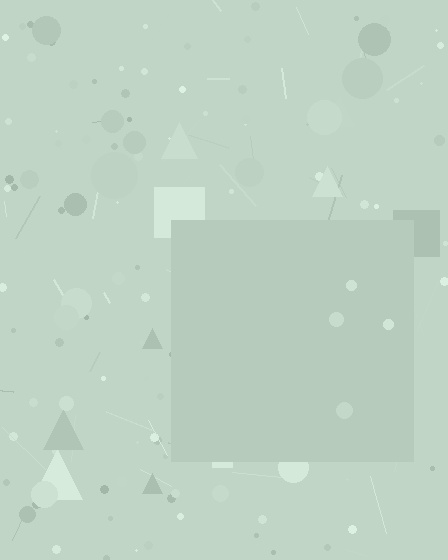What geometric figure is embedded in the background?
A square is embedded in the background.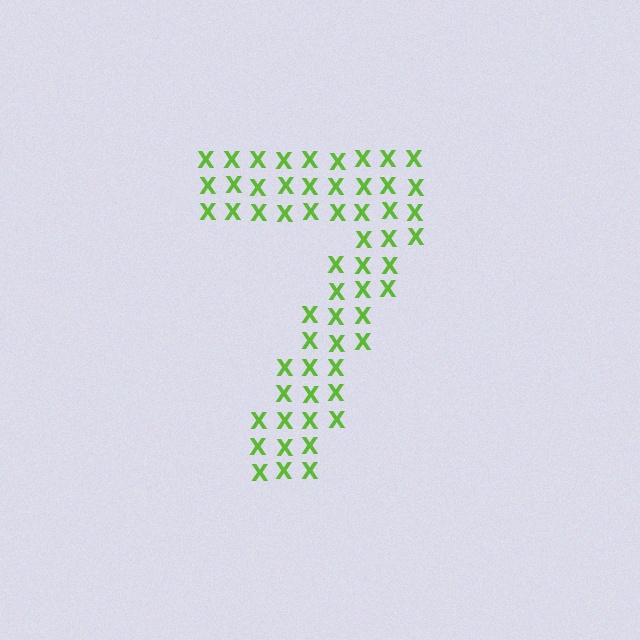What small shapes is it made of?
It is made of small letter X's.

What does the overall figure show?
The overall figure shows the digit 7.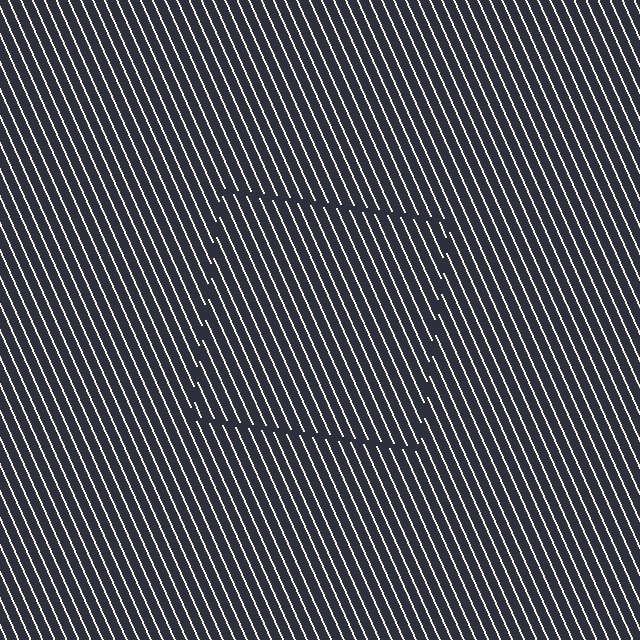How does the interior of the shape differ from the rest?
The interior of the shape contains the same grating, shifted by half a period — the contour is defined by the phase discontinuity where line-ends from the inner and outer gratings abut.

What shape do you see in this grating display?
An illusory square. The interior of the shape contains the same grating, shifted by half a period — the contour is defined by the phase discontinuity where line-ends from the inner and outer gratings abut.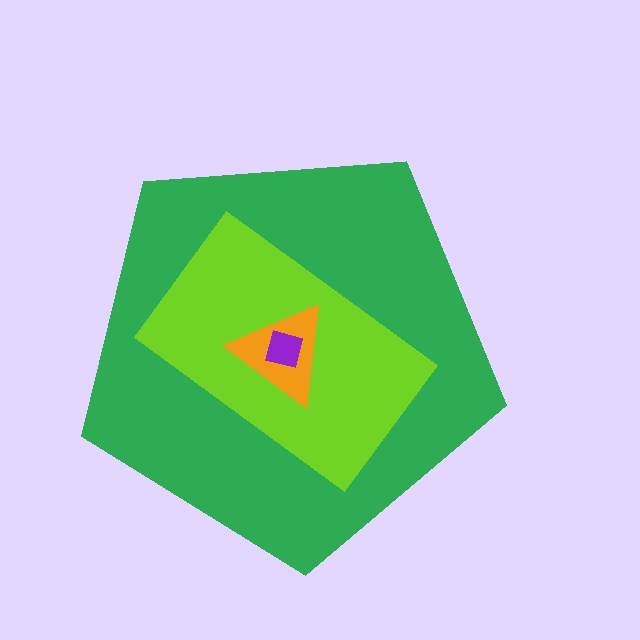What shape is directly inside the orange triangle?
The purple square.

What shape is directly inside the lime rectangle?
The orange triangle.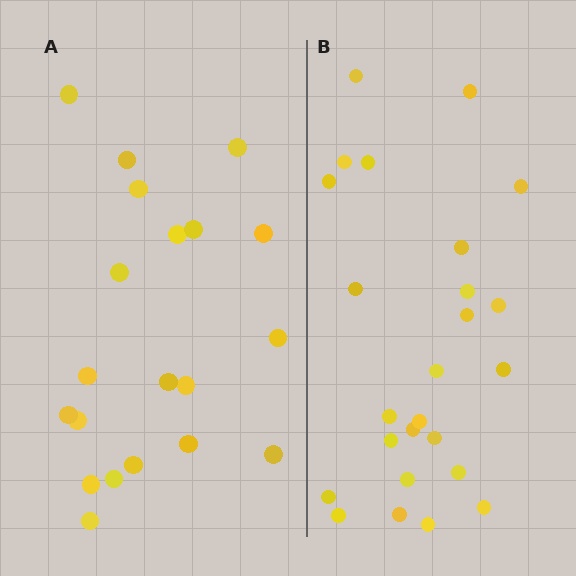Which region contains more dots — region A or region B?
Region B (the right region) has more dots.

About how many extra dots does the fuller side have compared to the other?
Region B has about 5 more dots than region A.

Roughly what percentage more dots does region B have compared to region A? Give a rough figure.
About 25% more.